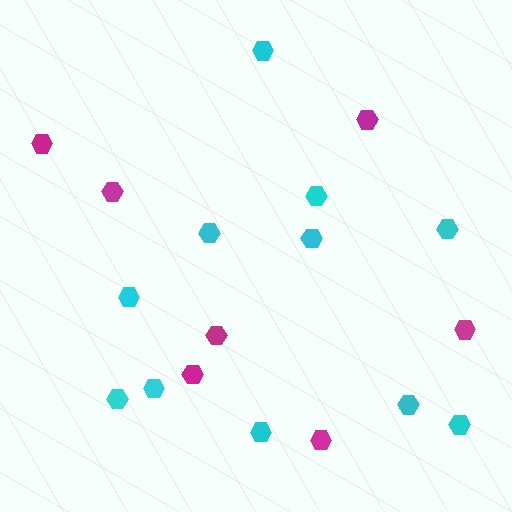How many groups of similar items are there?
There are 2 groups: one group of magenta hexagons (7) and one group of cyan hexagons (11).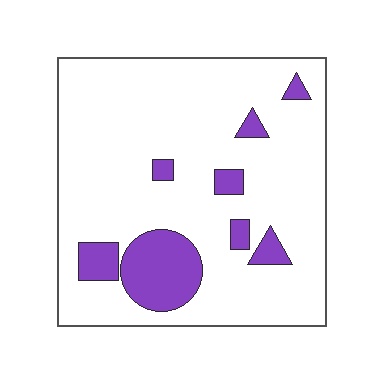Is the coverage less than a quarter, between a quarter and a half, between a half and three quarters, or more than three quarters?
Less than a quarter.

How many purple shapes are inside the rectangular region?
8.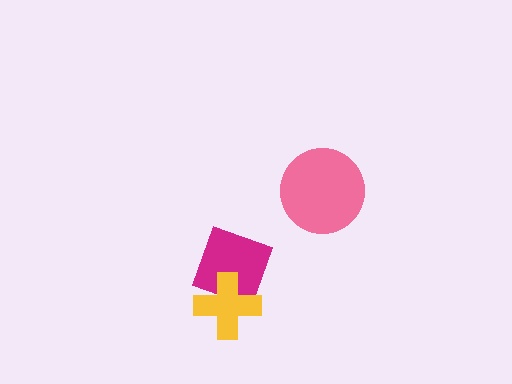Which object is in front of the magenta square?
The yellow cross is in front of the magenta square.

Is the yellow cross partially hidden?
No, no other shape covers it.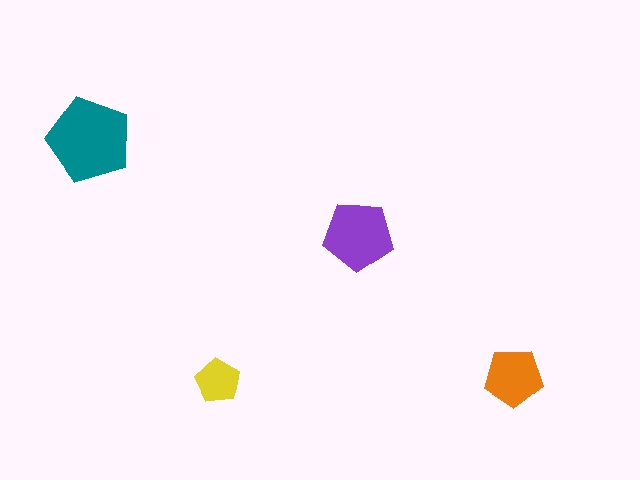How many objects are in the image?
There are 4 objects in the image.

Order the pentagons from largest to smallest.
the teal one, the purple one, the orange one, the yellow one.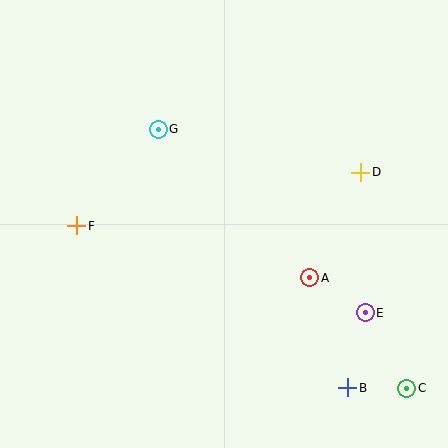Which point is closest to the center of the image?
Point A at (310, 278) is closest to the center.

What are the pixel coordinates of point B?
Point B is at (348, 388).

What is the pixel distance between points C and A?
The distance between C and A is 147 pixels.